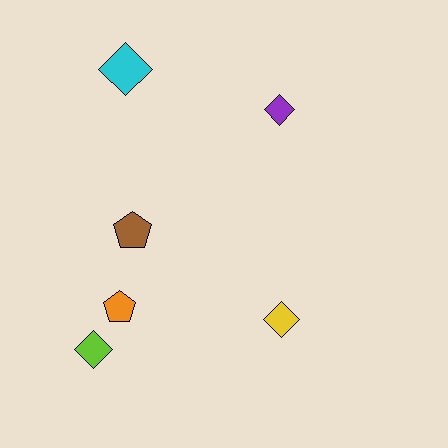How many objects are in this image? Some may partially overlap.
There are 6 objects.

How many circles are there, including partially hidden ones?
There are no circles.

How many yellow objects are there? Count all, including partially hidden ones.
There is 1 yellow object.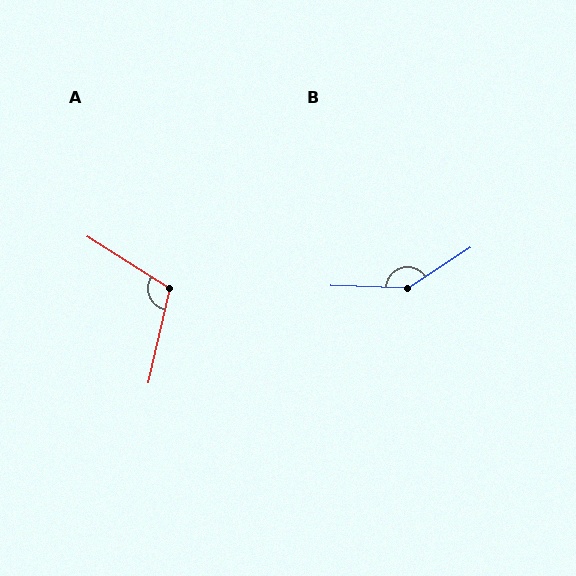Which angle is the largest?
B, at approximately 145 degrees.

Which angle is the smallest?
A, at approximately 109 degrees.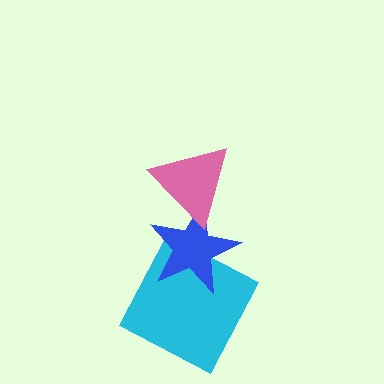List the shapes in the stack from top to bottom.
From top to bottom: the pink triangle, the blue star, the cyan square.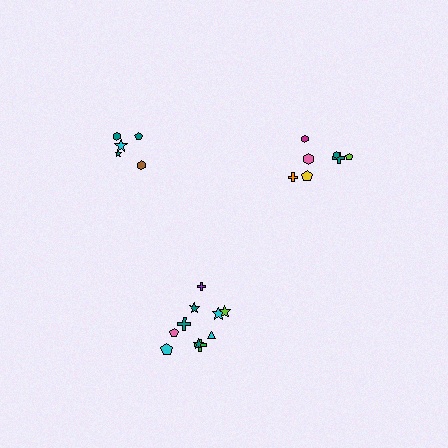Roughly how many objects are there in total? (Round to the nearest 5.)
Roughly 20 objects in total.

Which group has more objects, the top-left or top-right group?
The top-right group.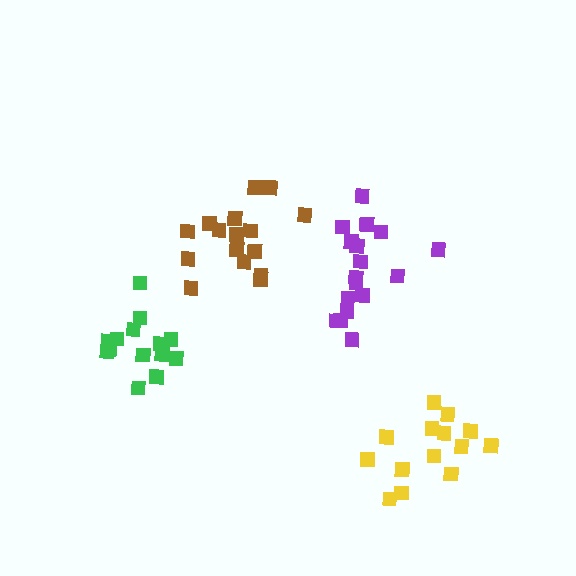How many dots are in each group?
Group 1: 16 dots, Group 2: 14 dots, Group 3: 17 dots, Group 4: 14 dots (61 total).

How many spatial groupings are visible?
There are 4 spatial groupings.